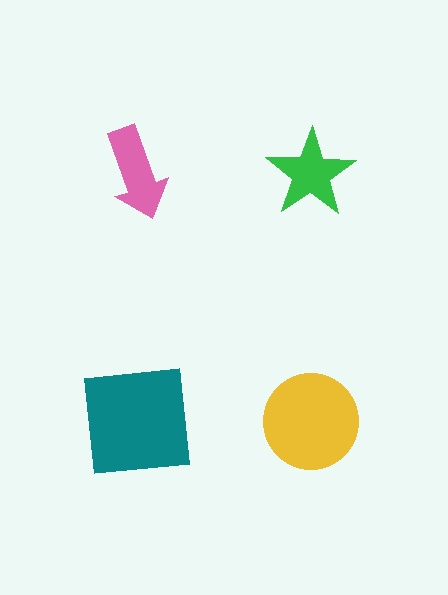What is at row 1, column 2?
A green star.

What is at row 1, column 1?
A pink arrow.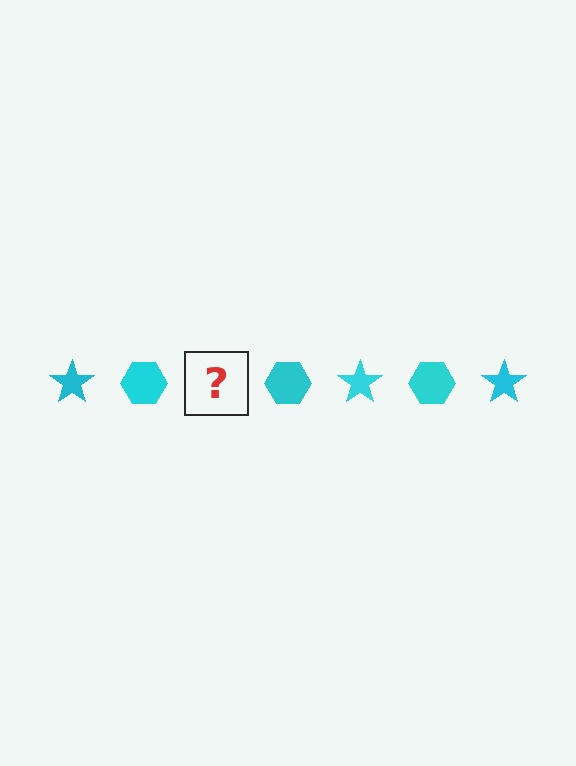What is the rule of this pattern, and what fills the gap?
The rule is that the pattern cycles through star, hexagon shapes in cyan. The gap should be filled with a cyan star.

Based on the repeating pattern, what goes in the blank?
The blank should be a cyan star.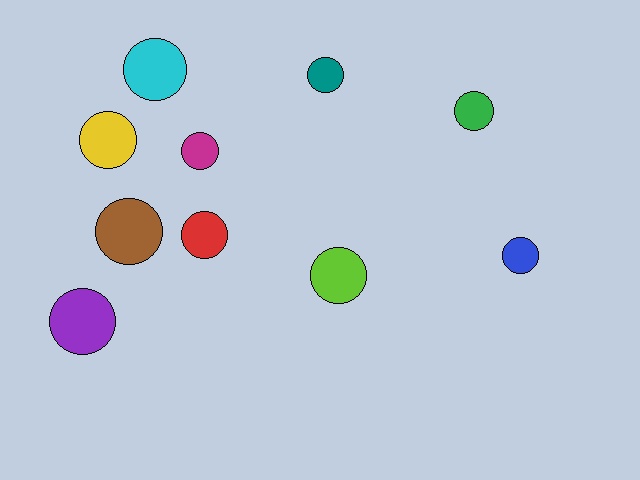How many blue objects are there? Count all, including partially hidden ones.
There is 1 blue object.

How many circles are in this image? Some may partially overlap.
There are 10 circles.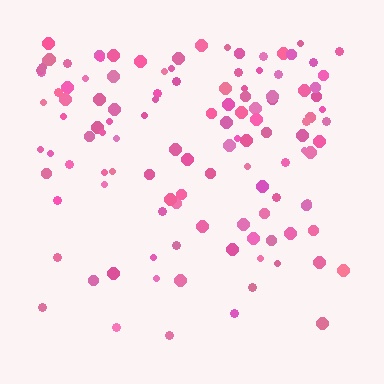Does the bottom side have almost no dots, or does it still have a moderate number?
Still a moderate number, just noticeably fewer than the top.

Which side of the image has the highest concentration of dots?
The top.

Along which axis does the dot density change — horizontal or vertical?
Vertical.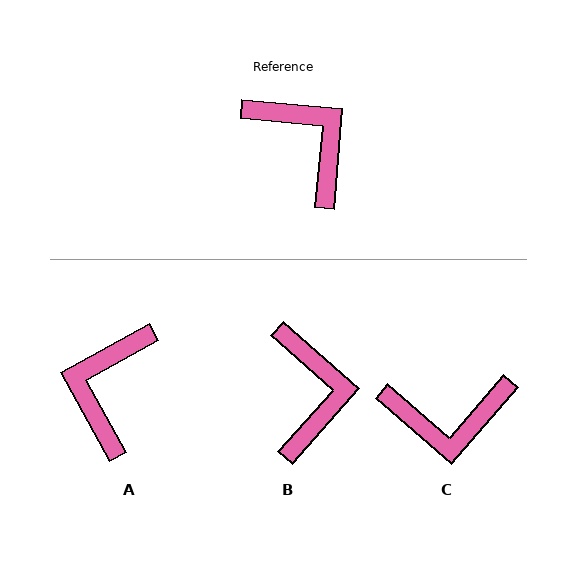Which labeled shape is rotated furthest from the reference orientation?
C, about 126 degrees away.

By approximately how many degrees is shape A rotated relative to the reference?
Approximately 124 degrees counter-clockwise.